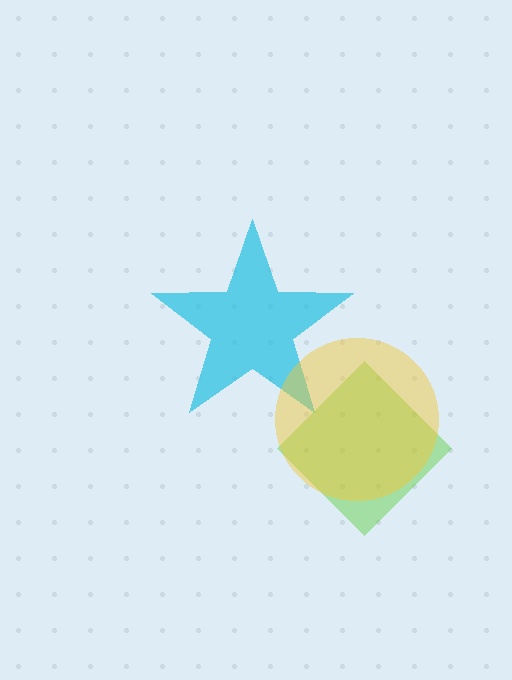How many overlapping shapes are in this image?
There are 3 overlapping shapes in the image.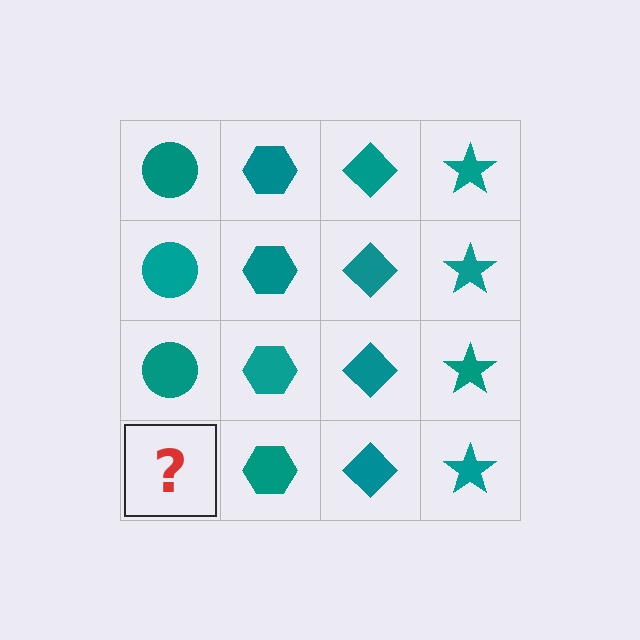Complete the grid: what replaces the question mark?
The question mark should be replaced with a teal circle.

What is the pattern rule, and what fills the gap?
The rule is that each column has a consistent shape. The gap should be filled with a teal circle.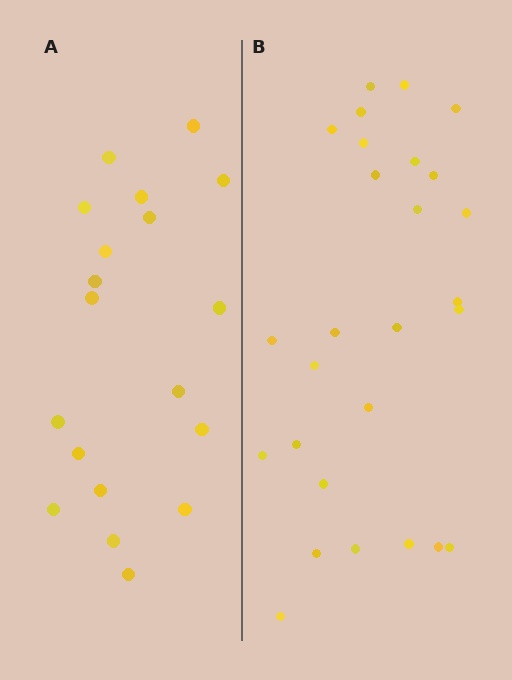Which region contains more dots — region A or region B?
Region B (the right region) has more dots.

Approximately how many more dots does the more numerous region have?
Region B has roughly 8 or so more dots than region A.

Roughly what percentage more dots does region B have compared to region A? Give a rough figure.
About 40% more.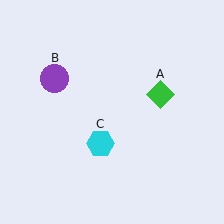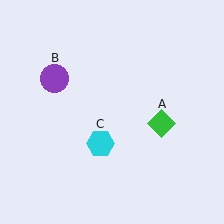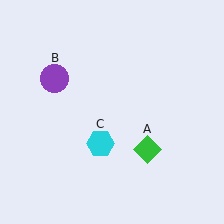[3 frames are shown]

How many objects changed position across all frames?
1 object changed position: green diamond (object A).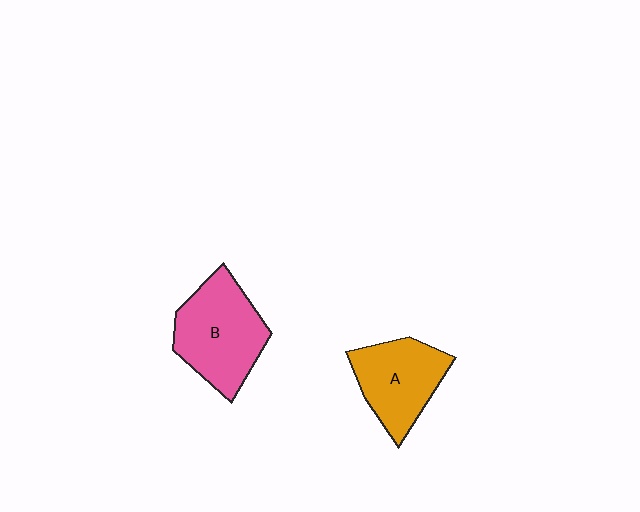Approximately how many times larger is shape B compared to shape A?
Approximately 1.2 times.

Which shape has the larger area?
Shape B (pink).